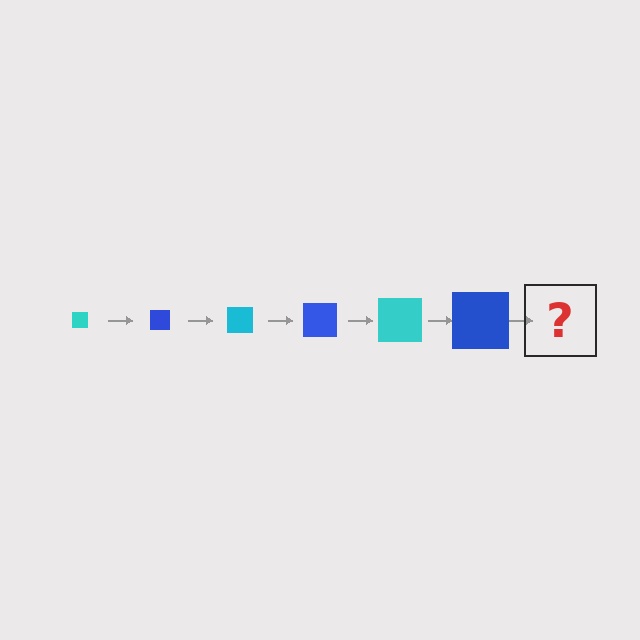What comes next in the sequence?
The next element should be a cyan square, larger than the previous one.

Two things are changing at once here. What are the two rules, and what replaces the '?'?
The two rules are that the square grows larger each step and the color cycles through cyan and blue. The '?' should be a cyan square, larger than the previous one.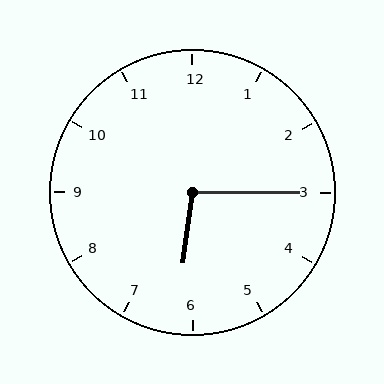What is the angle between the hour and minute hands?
Approximately 98 degrees.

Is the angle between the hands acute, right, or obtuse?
It is obtuse.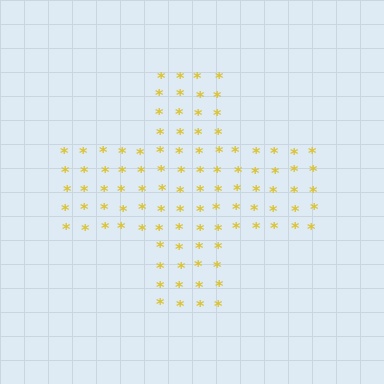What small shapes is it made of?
It is made of small asterisks.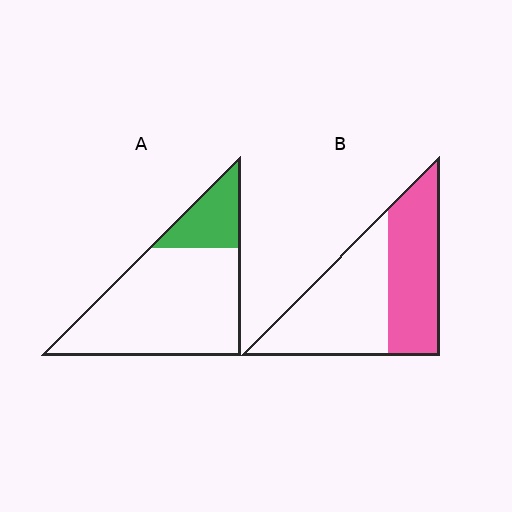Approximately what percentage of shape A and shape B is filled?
A is approximately 20% and B is approximately 45%.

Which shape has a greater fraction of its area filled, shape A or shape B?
Shape B.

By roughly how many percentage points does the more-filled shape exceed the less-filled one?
By roughly 25 percentage points (B over A).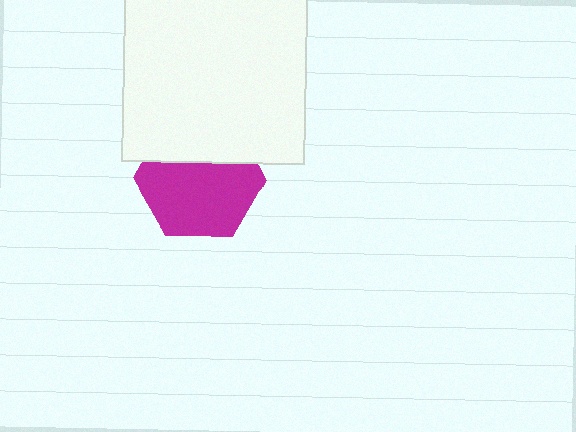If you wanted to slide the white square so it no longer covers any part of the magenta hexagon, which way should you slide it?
Slide it up — that is the most direct way to separate the two shapes.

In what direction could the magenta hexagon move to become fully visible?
The magenta hexagon could move down. That would shift it out from behind the white square entirely.